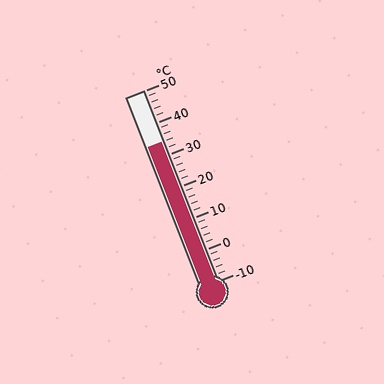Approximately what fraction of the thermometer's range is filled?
The thermometer is filled to approximately 75% of its range.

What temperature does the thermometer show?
The thermometer shows approximately 34°C.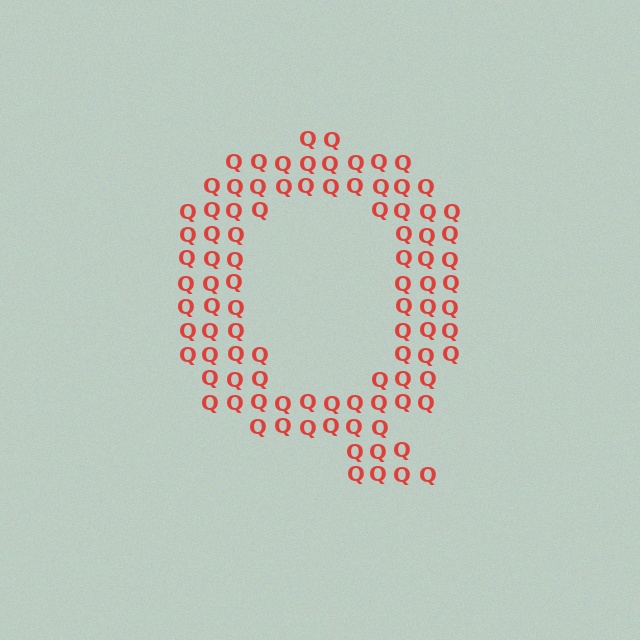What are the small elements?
The small elements are letter Q's.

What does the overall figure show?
The overall figure shows the letter Q.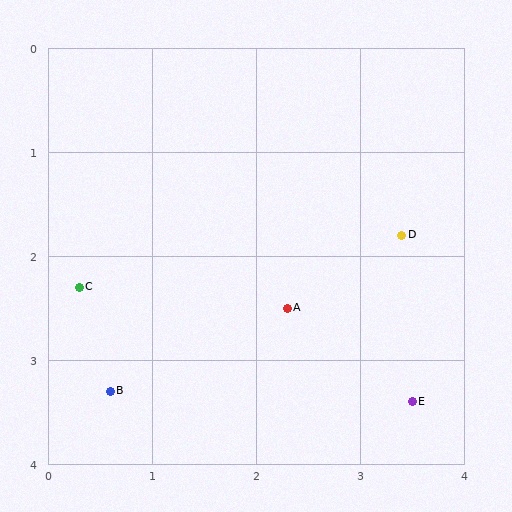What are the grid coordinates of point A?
Point A is at approximately (2.3, 2.5).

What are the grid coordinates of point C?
Point C is at approximately (0.3, 2.3).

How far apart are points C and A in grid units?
Points C and A are about 2.0 grid units apart.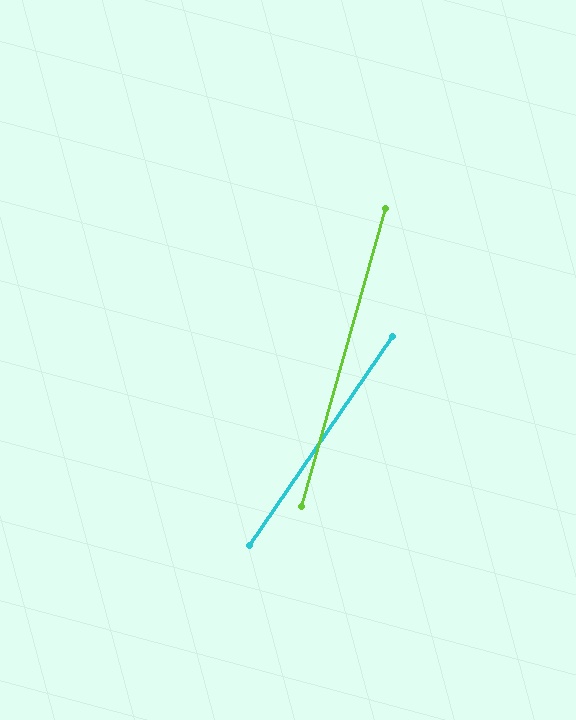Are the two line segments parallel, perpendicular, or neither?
Neither parallel nor perpendicular — they differ by about 19°.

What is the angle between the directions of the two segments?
Approximately 19 degrees.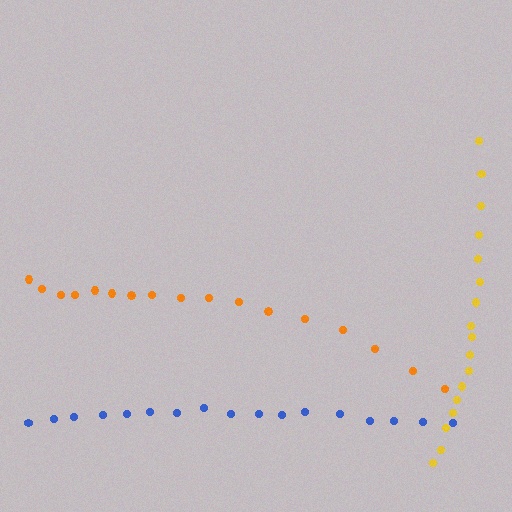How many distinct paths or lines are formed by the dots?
There are 3 distinct paths.